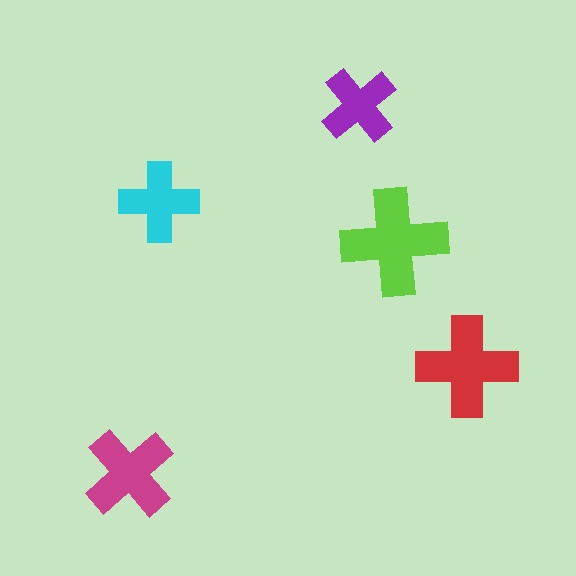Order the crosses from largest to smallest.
the lime one, the red one, the magenta one, the cyan one, the purple one.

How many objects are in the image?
There are 5 objects in the image.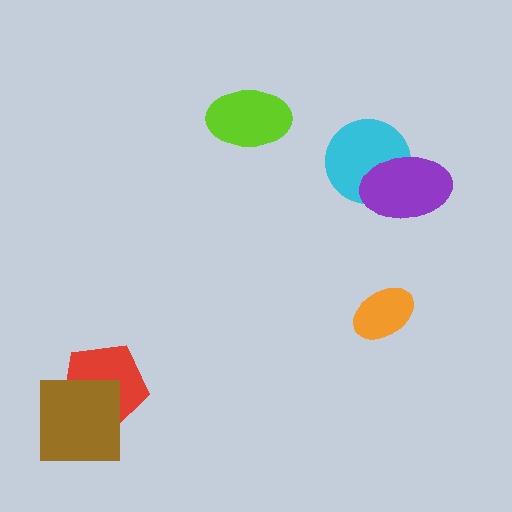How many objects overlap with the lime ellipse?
0 objects overlap with the lime ellipse.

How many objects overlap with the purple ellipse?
1 object overlaps with the purple ellipse.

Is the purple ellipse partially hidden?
No, no other shape covers it.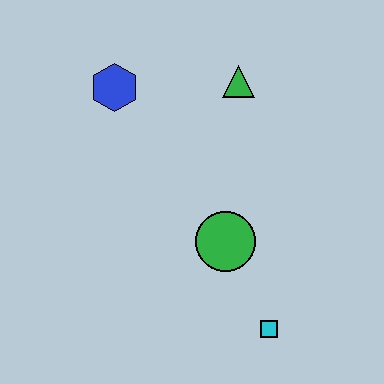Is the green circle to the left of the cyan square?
Yes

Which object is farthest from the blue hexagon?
The cyan square is farthest from the blue hexagon.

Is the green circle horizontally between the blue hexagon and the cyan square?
Yes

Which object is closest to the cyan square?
The green circle is closest to the cyan square.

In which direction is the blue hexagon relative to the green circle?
The blue hexagon is above the green circle.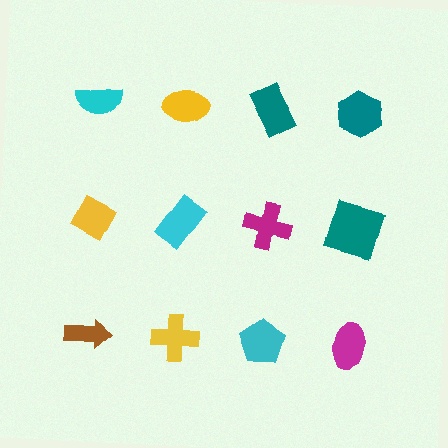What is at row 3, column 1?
A brown arrow.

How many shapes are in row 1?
4 shapes.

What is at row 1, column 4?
A teal hexagon.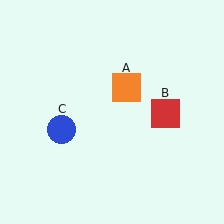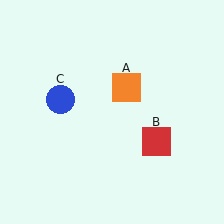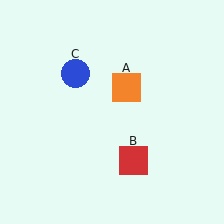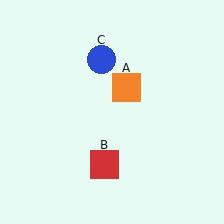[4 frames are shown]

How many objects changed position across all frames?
2 objects changed position: red square (object B), blue circle (object C).